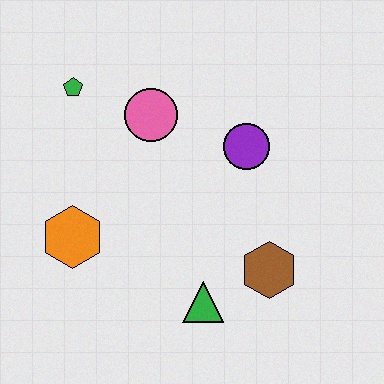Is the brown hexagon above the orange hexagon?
No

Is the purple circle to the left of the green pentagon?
No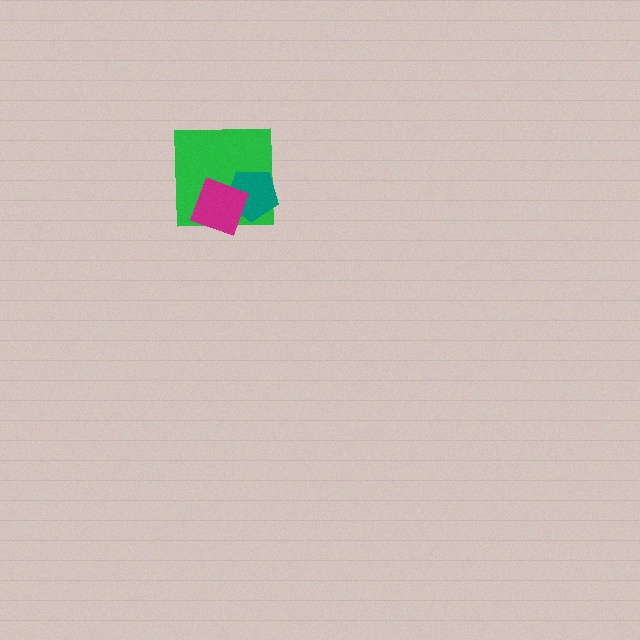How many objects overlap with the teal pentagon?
2 objects overlap with the teal pentagon.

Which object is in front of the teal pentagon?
The magenta diamond is in front of the teal pentagon.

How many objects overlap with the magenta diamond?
2 objects overlap with the magenta diamond.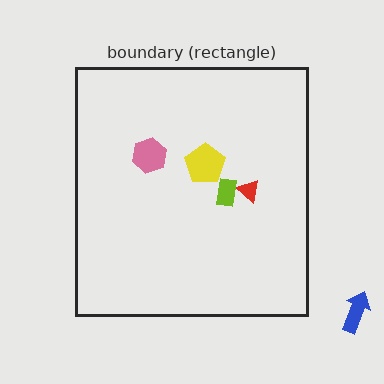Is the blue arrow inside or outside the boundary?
Outside.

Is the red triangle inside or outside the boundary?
Inside.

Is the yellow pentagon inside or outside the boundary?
Inside.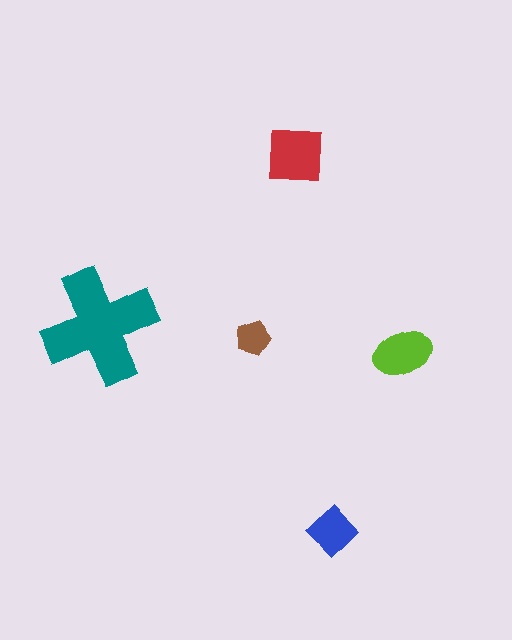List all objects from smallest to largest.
The brown pentagon, the blue diamond, the lime ellipse, the red square, the teal cross.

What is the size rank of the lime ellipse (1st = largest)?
3rd.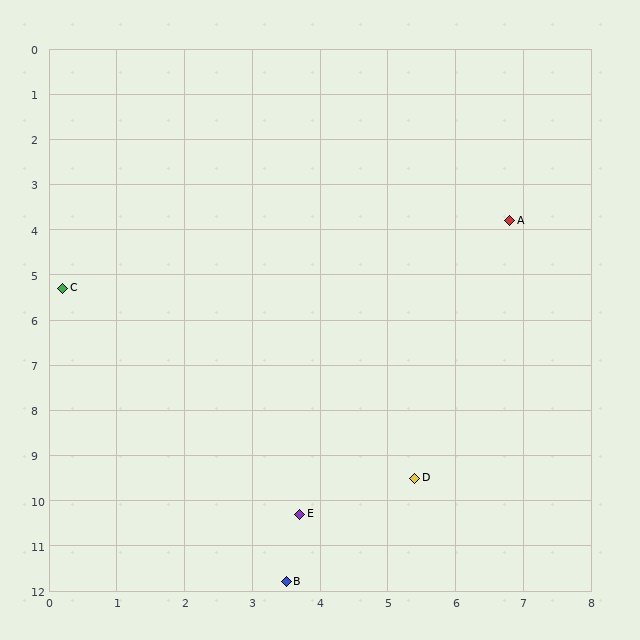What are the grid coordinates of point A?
Point A is at approximately (6.8, 3.8).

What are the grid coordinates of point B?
Point B is at approximately (3.5, 11.8).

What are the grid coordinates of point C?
Point C is at approximately (0.2, 5.3).